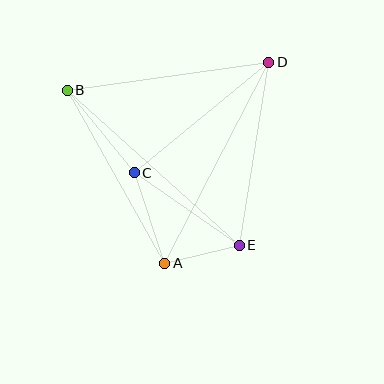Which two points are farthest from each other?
Points B and E are farthest from each other.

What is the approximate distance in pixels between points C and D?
The distance between C and D is approximately 174 pixels.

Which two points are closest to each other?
Points A and E are closest to each other.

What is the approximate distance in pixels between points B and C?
The distance between B and C is approximately 106 pixels.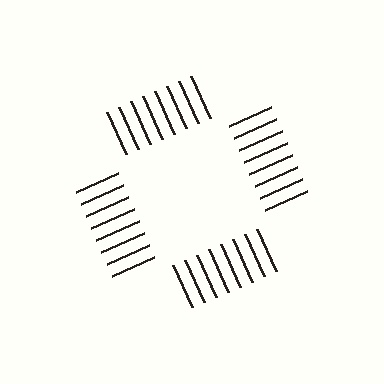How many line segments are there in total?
32 — 8 along each of the 4 edges.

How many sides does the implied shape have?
4 sides — the line-ends trace a square.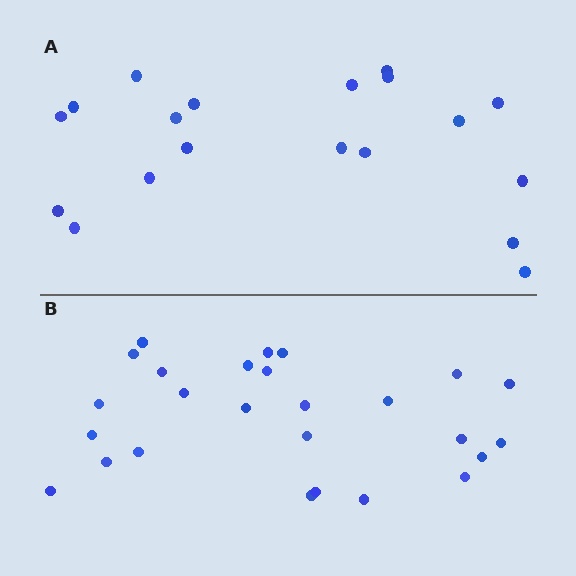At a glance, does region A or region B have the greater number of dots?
Region B (the bottom region) has more dots.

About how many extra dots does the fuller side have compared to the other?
Region B has roughly 8 or so more dots than region A.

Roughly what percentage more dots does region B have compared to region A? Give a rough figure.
About 35% more.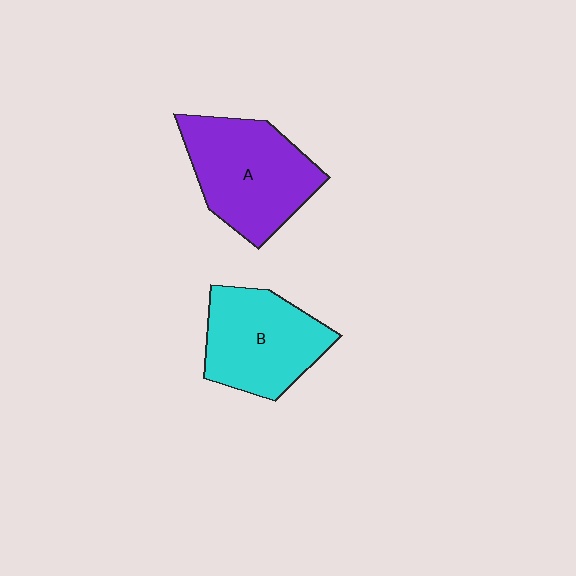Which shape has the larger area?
Shape A (purple).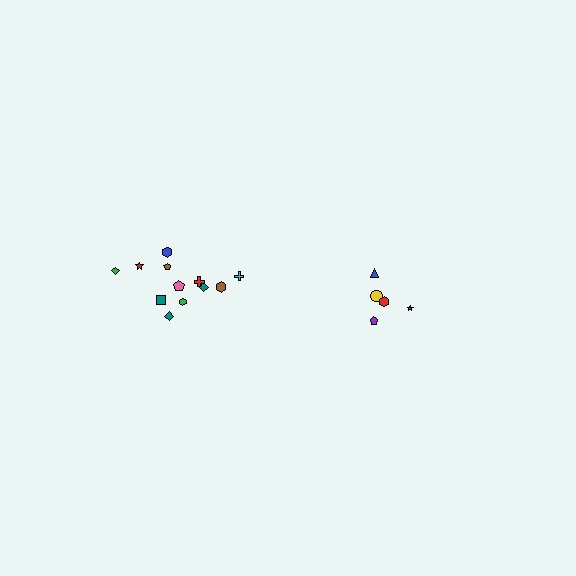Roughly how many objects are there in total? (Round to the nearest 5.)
Roughly 15 objects in total.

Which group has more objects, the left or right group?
The left group.